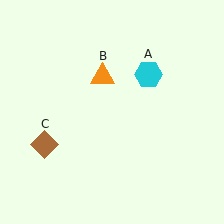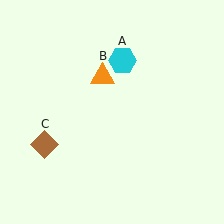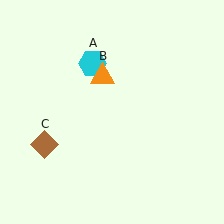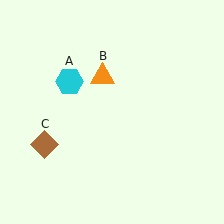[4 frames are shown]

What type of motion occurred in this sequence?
The cyan hexagon (object A) rotated counterclockwise around the center of the scene.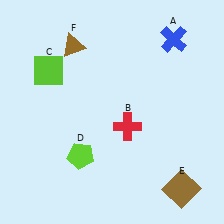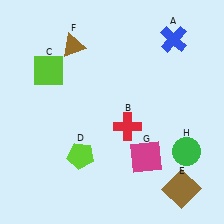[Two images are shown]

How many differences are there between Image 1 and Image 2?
There are 2 differences between the two images.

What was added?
A magenta square (G), a green circle (H) were added in Image 2.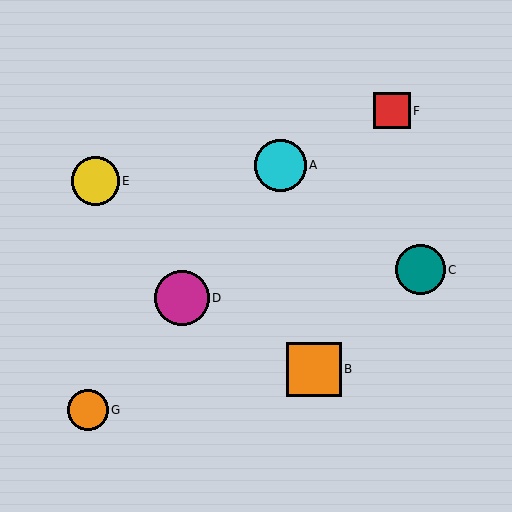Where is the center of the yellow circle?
The center of the yellow circle is at (95, 181).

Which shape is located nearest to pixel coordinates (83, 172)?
The yellow circle (labeled E) at (95, 181) is nearest to that location.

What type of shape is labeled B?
Shape B is an orange square.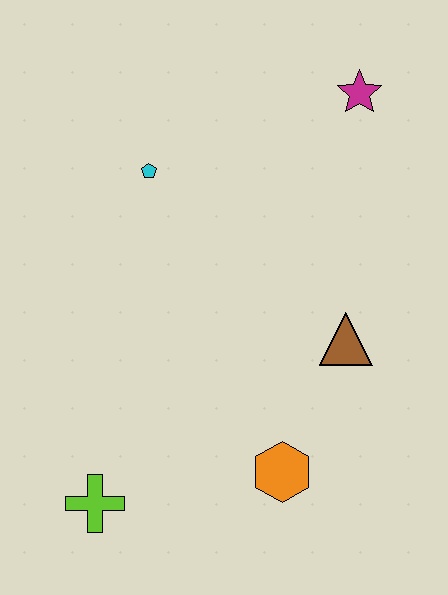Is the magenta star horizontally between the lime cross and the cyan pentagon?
No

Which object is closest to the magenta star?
The cyan pentagon is closest to the magenta star.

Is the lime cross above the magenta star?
No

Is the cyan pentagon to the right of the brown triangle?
No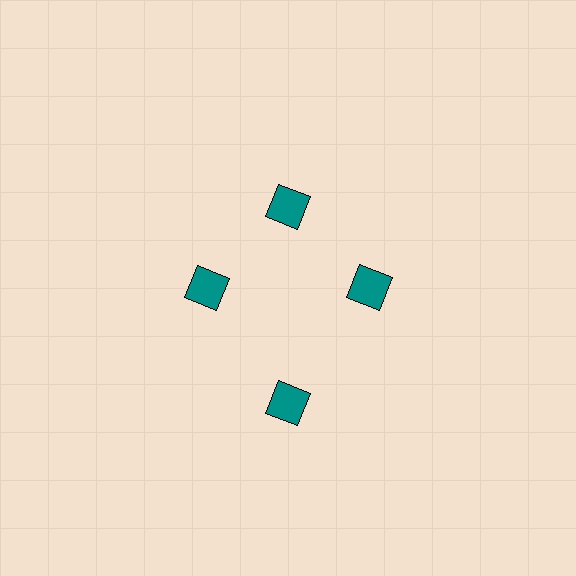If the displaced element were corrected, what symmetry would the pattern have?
It would have 4-fold rotational symmetry — the pattern would map onto itself every 90 degrees.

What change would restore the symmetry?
The symmetry would be restored by moving it inward, back onto the ring so that all 4 diamonds sit at equal angles and equal distance from the center.